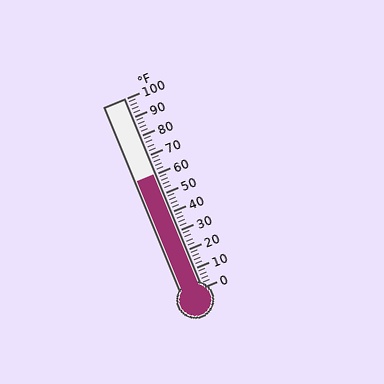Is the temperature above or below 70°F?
The temperature is below 70°F.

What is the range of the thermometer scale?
The thermometer scale ranges from 0°F to 100°F.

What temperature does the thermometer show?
The thermometer shows approximately 60°F.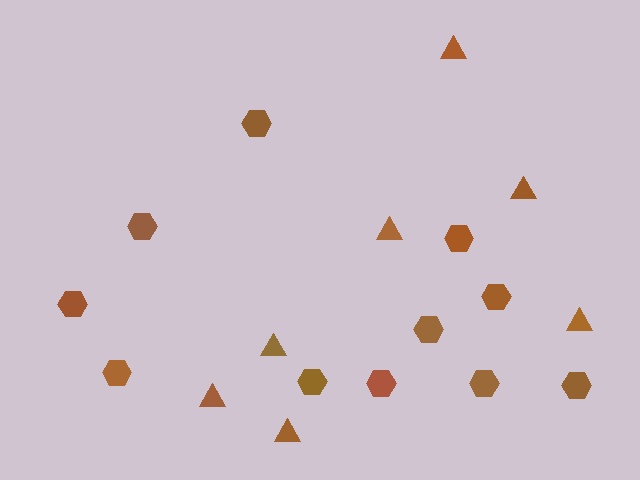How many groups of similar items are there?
There are 2 groups: one group of hexagons (11) and one group of triangles (7).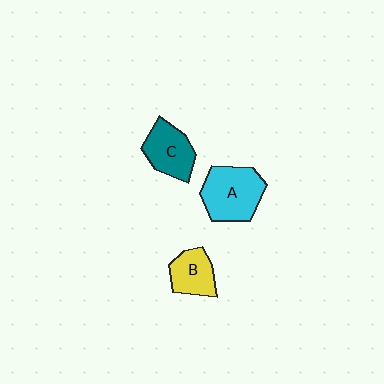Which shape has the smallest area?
Shape B (yellow).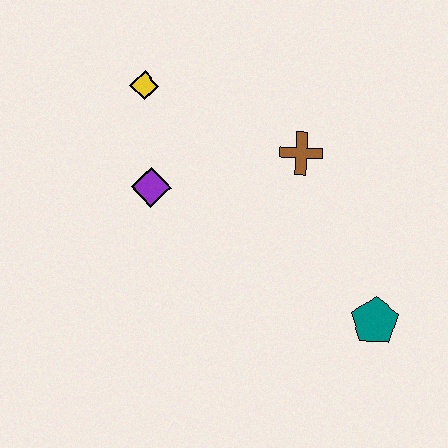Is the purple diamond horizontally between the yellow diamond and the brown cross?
Yes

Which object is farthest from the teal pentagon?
The yellow diamond is farthest from the teal pentagon.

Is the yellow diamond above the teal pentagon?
Yes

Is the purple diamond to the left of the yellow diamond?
No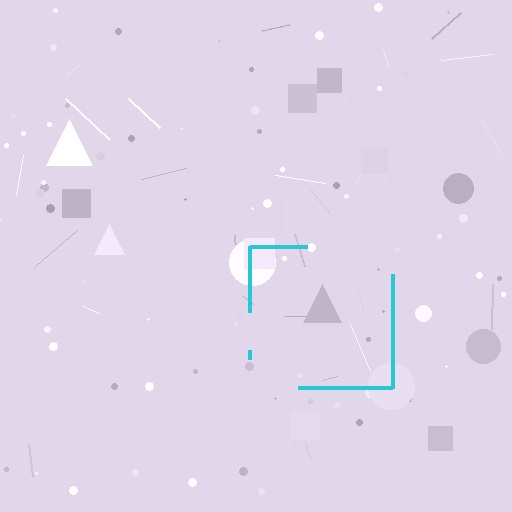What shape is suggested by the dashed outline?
The dashed outline suggests a square.